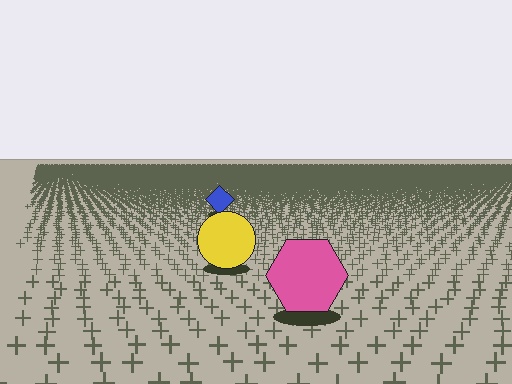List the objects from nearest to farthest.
From nearest to farthest: the pink hexagon, the yellow circle, the blue diamond.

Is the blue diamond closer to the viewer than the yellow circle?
No. The yellow circle is closer — you can tell from the texture gradient: the ground texture is coarser near it.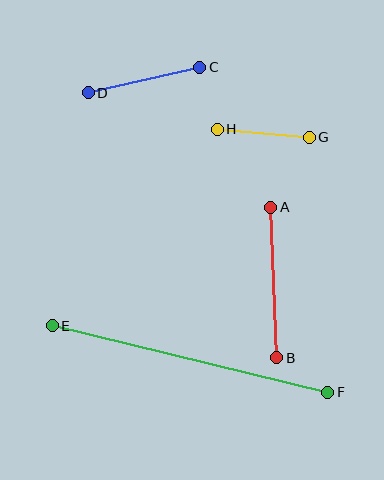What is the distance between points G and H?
The distance is approximately 92 pixels.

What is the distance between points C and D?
The distance is approximately 114 pixels.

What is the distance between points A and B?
The distance is approximately 151 pixels.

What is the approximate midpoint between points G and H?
The midpoint is at approximately (263, 133) pixels.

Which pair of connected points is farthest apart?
Points E and F are farthest apart.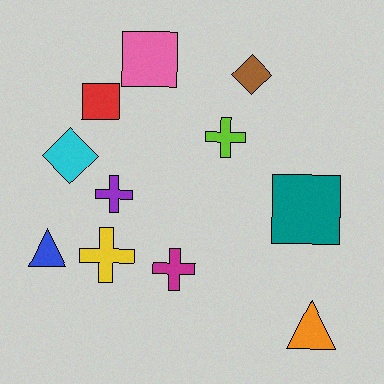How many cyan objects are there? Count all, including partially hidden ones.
There is 1 cyan object.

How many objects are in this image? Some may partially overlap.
There are 11 objects.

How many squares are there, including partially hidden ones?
There are 3 squares.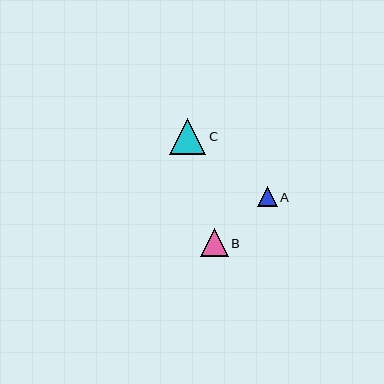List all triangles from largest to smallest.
From largest to smallest: C, B, A.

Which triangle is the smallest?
Triangle A is the smallest with a size of approximately 20 pixels.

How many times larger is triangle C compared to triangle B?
Triangle C is approximately 1.3 times the size of triangle B.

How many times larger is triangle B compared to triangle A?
Triangle B is approximately 1.4 times the size of triangle A.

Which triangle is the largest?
Triangle C is the largest with a size of approximately 36 pixels.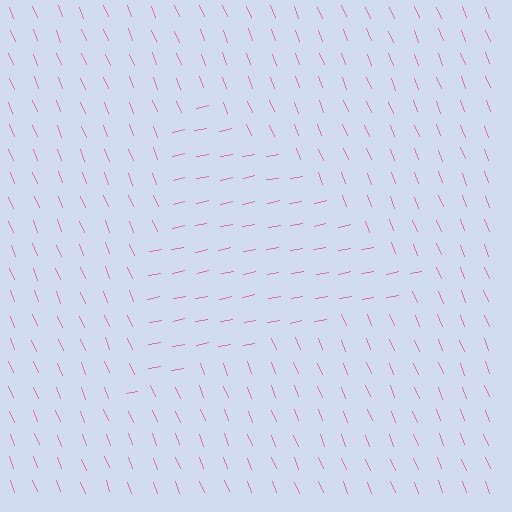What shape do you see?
I see a triangle.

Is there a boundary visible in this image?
Yes, there is a texture boundary formed by a change in line orientation.